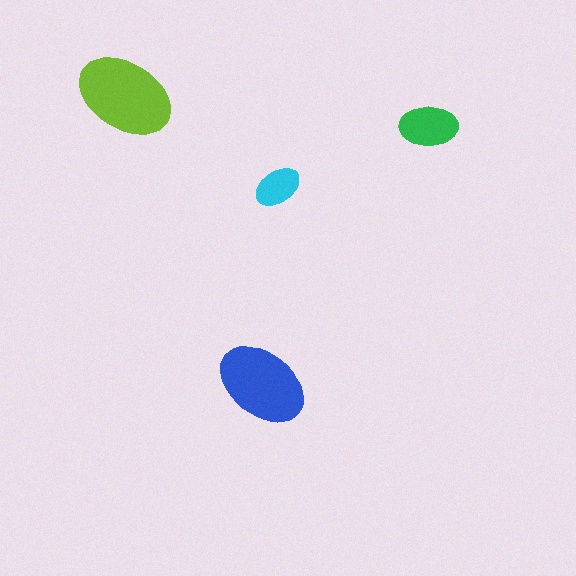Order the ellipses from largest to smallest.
the lime one, the blue one, the green one, the cyan one.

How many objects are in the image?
There are 4 objects in the image.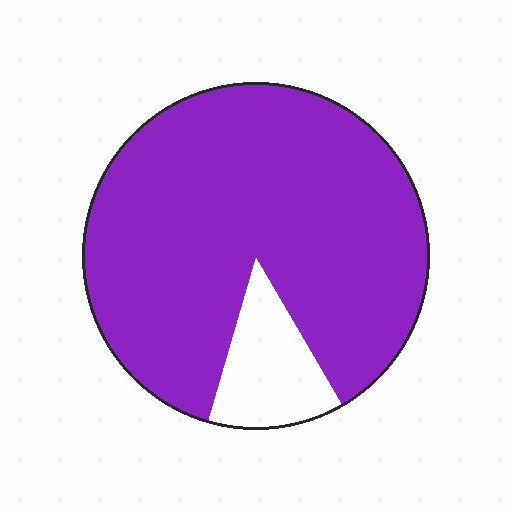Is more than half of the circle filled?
Yes.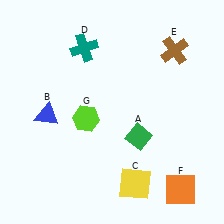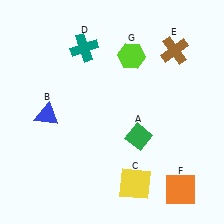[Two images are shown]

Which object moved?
The lime hexagon (G) moved up.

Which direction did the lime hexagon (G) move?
The lime hexagon (G) moved up.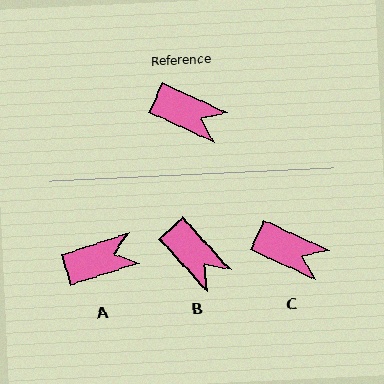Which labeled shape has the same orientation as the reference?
C.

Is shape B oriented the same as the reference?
No, it is off by about 22 degrees.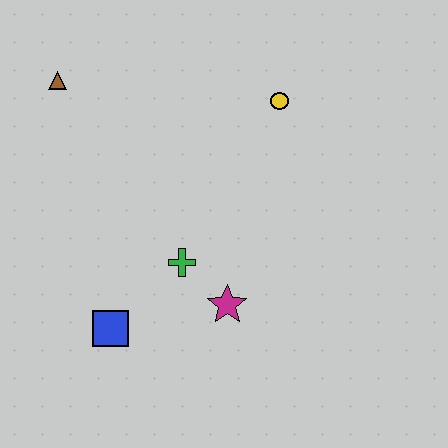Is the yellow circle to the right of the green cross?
Yes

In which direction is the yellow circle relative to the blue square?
The yellow circle is above the blue square.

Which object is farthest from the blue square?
The yellow circle is farthest from the blue square.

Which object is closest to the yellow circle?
The green cross is closest to the yellow circle.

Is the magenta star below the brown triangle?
Yes